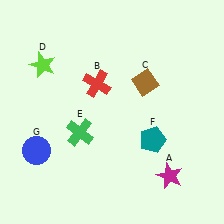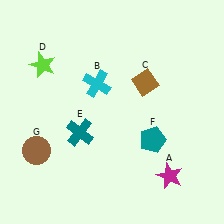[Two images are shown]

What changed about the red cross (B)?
In Image 1, B is red. In Image 2, it changed to cyan.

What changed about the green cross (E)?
In Image 1, E is green. In Image 2, it changed to teal.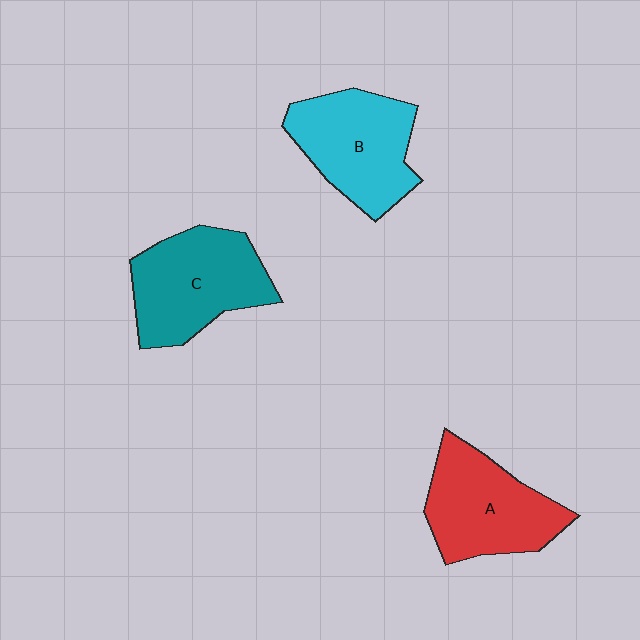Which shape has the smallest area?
Shape A (red).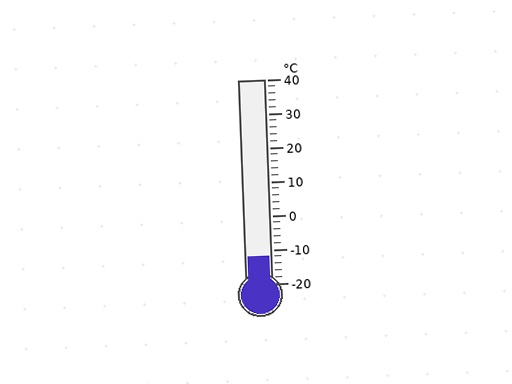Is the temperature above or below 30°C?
The temperature is below 30°C.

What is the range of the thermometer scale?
The thermometer scale ranges from -20°C to 40°C.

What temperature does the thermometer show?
The thermometer shows approximately -12°C.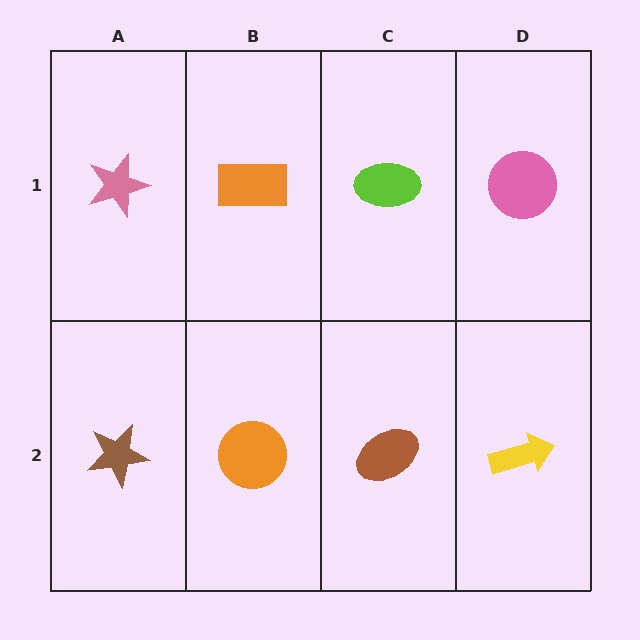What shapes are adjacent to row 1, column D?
A yellow arrow (row 2, column D), a lime ellipse (row 1, column C).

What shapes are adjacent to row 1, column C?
A brown ellipse (row 2, column C), an orange rectangle (row 1, column B), a pink circle (row 1, column D).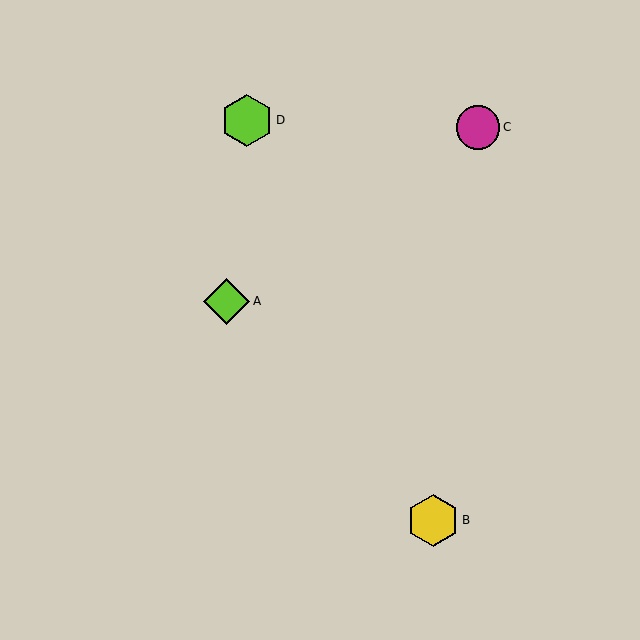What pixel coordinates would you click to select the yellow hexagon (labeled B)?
Click at (433, 520) to select the yellow hexagon B.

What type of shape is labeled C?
Shape C is a magenta circle.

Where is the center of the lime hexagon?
The center of the lime hexagon is at (247, 120).